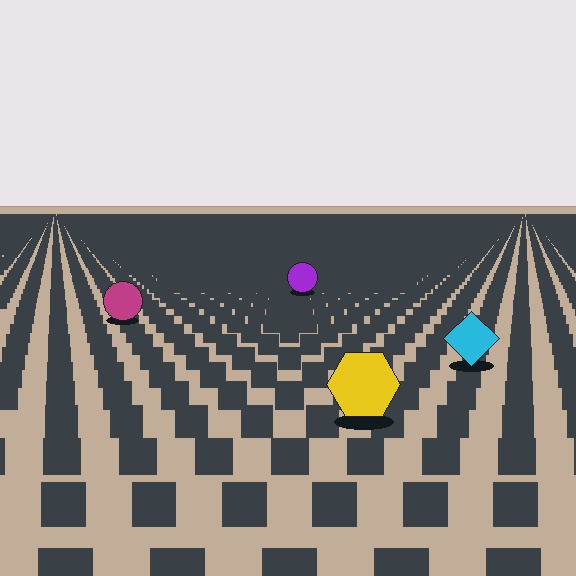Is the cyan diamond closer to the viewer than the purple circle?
Yes. The cyan diamond is closer — you can tell from the texture gradient: the ground texture is coarser near it.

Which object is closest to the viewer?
The yellow hexagon is closest. The texture marks near it are larger and more spread out.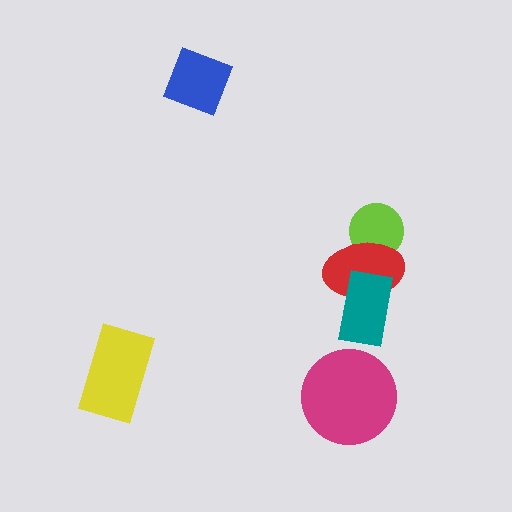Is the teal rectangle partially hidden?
No, no other shape covers it.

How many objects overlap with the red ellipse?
2 objects overlap with the red ellipse.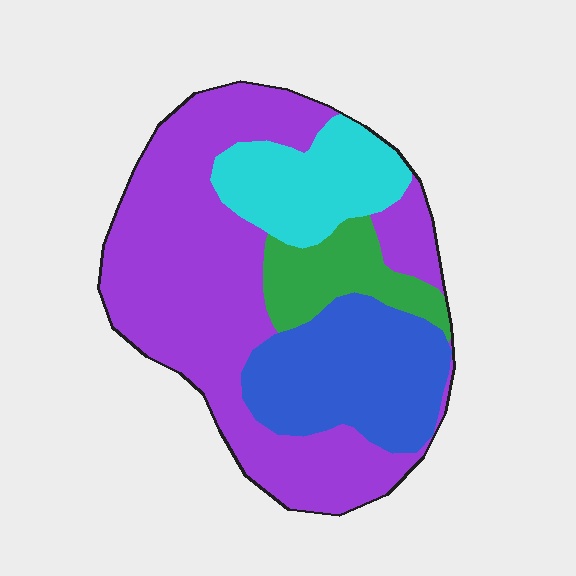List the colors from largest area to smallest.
From largest to smallest: purple, blue, cyan, green.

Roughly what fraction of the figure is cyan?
Cyan takes up about one sixth (1/6) of the figure.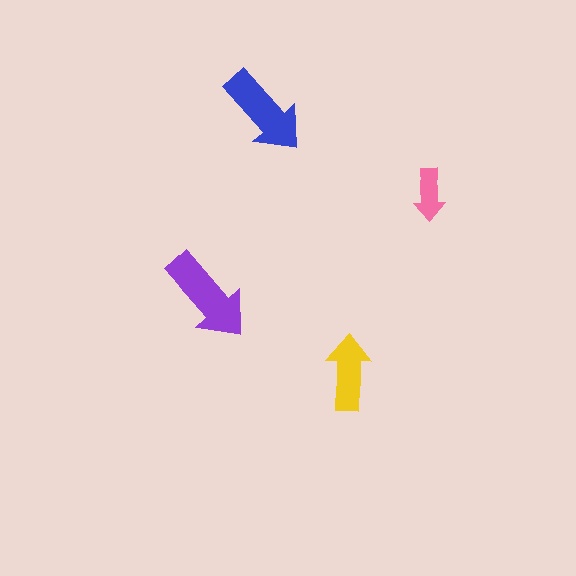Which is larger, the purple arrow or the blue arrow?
The purple one.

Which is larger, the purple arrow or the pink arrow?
The purple one.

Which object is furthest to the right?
The pink arrow is rightmost.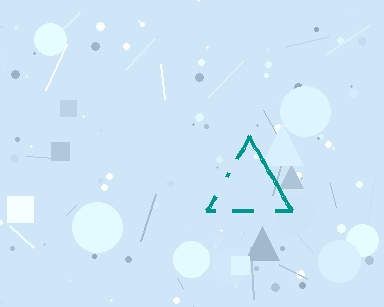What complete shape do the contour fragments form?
The contour fragments form a triangle.